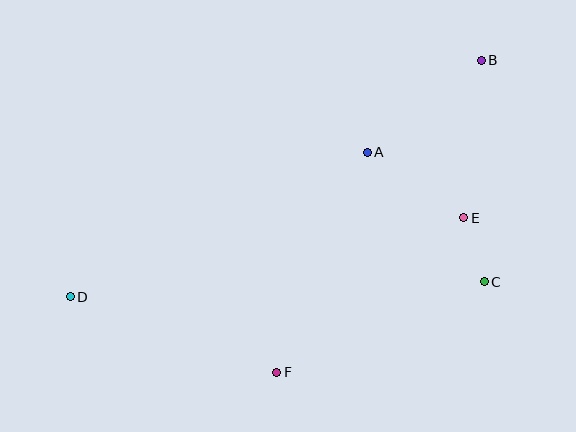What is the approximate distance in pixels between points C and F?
The distance between C and F is approximately 226 pixels.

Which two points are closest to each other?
Points C and E are closest to each other.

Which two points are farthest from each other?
Points B and D are farthest from each other.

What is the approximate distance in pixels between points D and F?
The distance between D and F is approximately 220 pixels.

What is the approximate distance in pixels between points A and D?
The distance between A and D is approximately 331 pixels.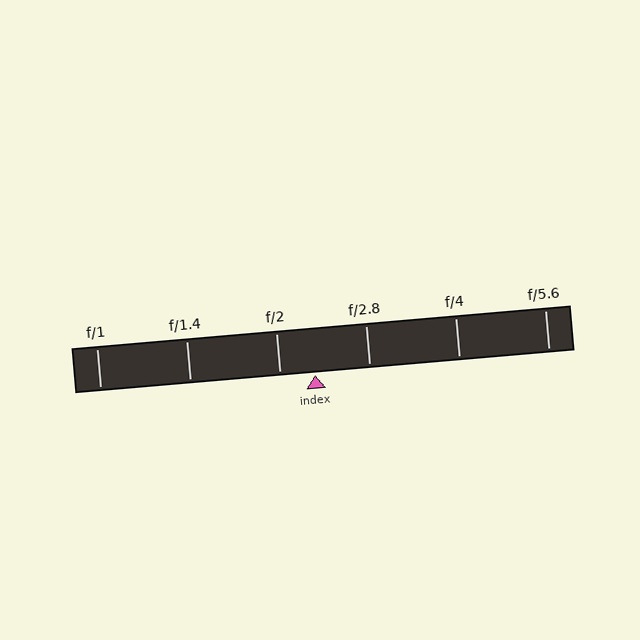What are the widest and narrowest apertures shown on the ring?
The widest aperture shown is f/1 and the narrowest is f/5.6.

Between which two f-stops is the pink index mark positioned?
The index mark is between f/2 and f/2.8.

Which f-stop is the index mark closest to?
The index mark is closest to f/2.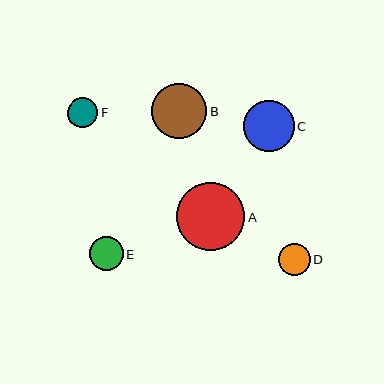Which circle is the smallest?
Circle F is the smallest with a size of approximately 30 pixels.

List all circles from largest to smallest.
From largest to smallest: A, B, C, E, D, F.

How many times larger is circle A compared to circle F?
Circle A is approximately 2.3 times the size of circle F.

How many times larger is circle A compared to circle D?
Circle A is approximately 2.1 times the size of circle D.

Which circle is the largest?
Circle A is the largest with a size of approximately 68 pixels.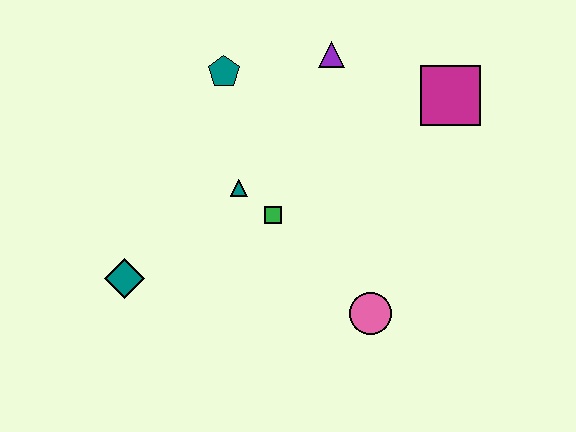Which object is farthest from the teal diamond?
The magenta square is farthest from the teal diamond.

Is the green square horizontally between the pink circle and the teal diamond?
Yes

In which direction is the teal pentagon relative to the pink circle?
The teal pentagon is above the pink circle.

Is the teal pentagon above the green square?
Yes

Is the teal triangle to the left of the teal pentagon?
No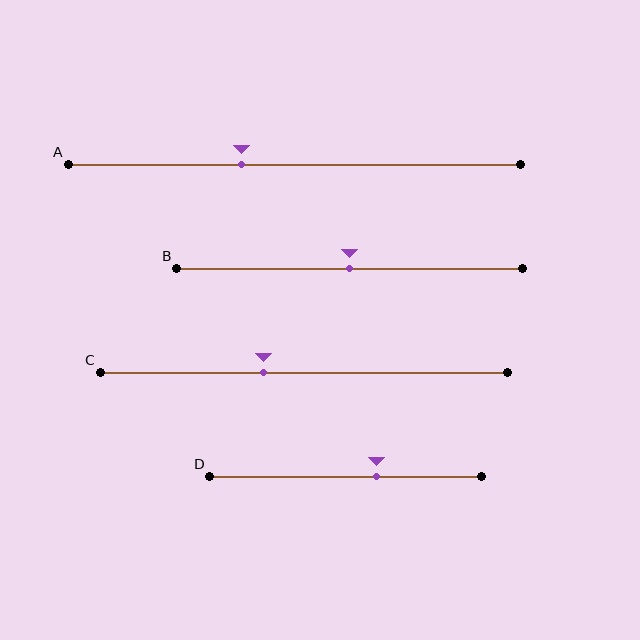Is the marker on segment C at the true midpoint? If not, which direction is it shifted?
No, the marker on segment C is shifted to the left by about 10% of the segment length.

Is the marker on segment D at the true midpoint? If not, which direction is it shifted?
No, the marker on segment D is shifted to the right by about 11% of the segment length.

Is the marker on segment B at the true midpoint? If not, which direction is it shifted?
Yes, the marker on segment B is at the true midpoint.